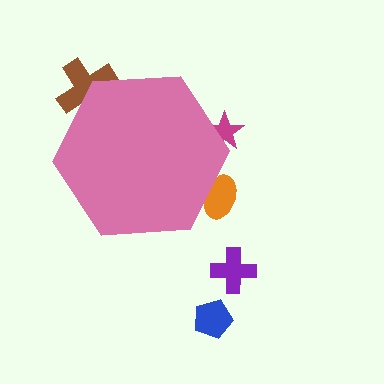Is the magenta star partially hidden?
Yes, the magenta star is partially hidden behind the pink hexagon.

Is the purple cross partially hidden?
No, the purple cross is fully visible.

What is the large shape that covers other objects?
A pink hexagon.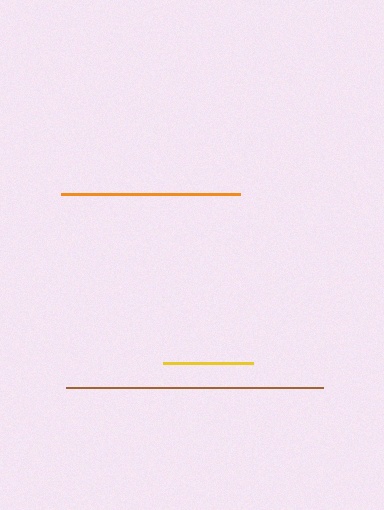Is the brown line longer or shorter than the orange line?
The brown line is longer than the orange line.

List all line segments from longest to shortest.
From longest to shortest: brown, orange, yellow.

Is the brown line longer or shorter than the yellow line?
The brown line is longer than the yellow line.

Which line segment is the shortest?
The yellow line is the shortest at approximately 90 pixels.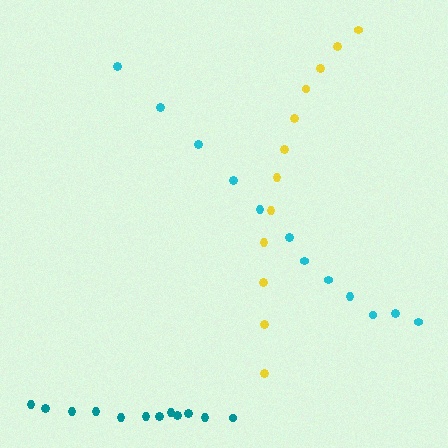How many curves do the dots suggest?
There are 3 distinct paths.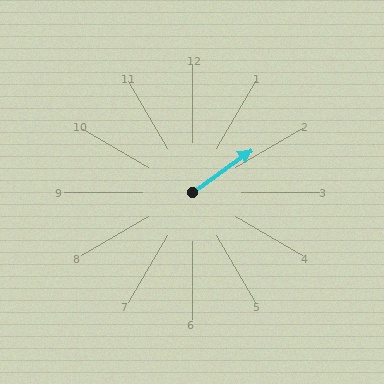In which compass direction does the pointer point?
Northeast.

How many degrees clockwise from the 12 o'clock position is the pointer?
Approximately 55 degrees.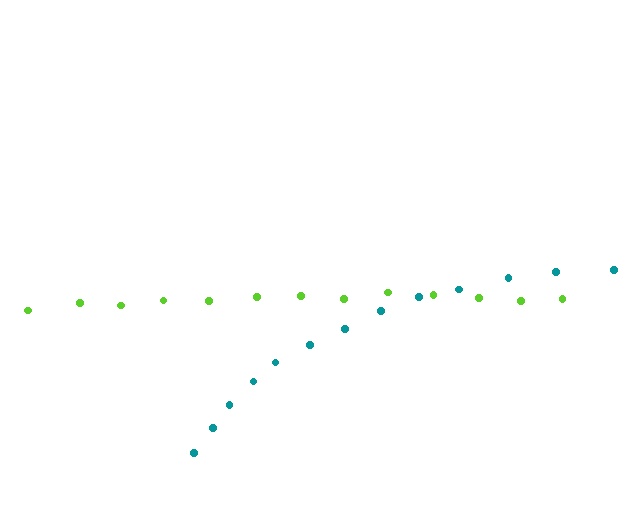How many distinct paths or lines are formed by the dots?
There are 2 distinct paths.